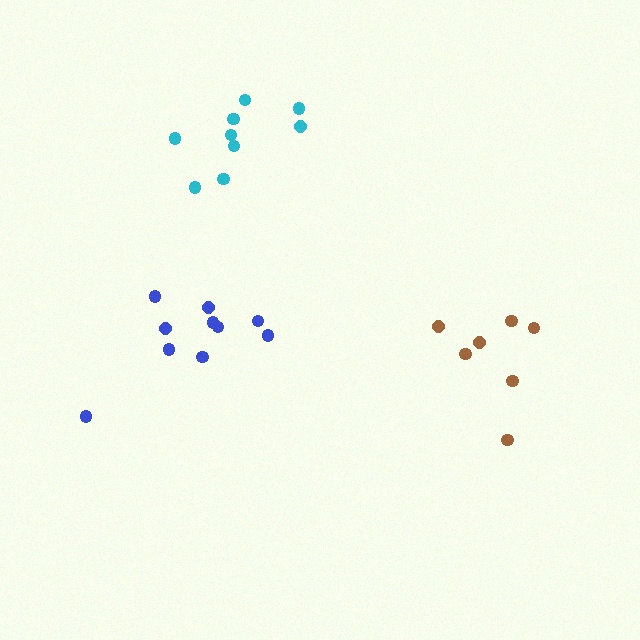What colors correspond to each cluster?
The clusters are colored: blue, cyan, brown.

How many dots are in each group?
Group 1: 10 dots, Group 2: 9 dots, Group 3: 7 dots (26 total).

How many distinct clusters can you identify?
There are 3 distinct clusters.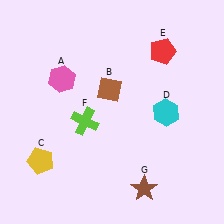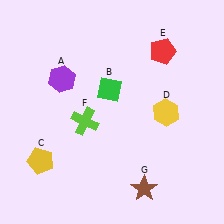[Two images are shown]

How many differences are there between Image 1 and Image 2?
There are 3 differences between the two images.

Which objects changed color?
A changed from pink to purple. B changed from brown to green. D changed from cyan to yellow.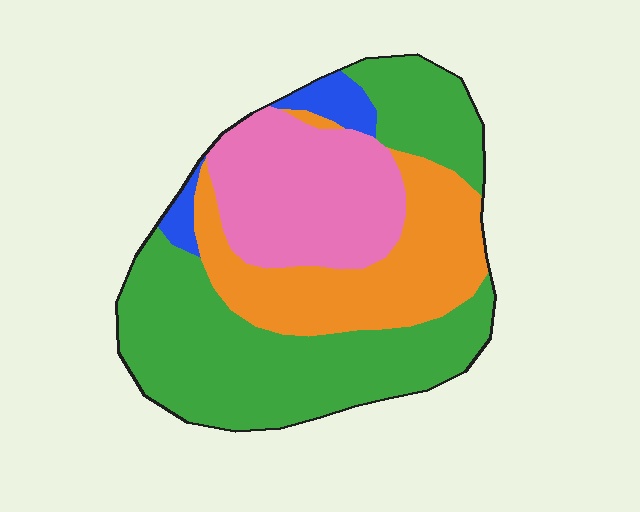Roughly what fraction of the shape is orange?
Orange covers around 25% of the shape.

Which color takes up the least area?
Blue, at roughly 5%.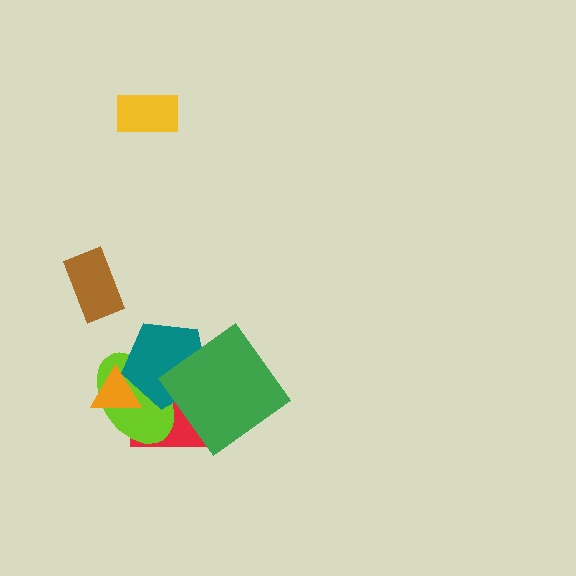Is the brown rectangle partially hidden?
No, no other shape covers it.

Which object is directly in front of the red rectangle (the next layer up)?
The lime ellipse is directly in front of the red rectangle.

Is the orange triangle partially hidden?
Yes, it is partially covered by another shape.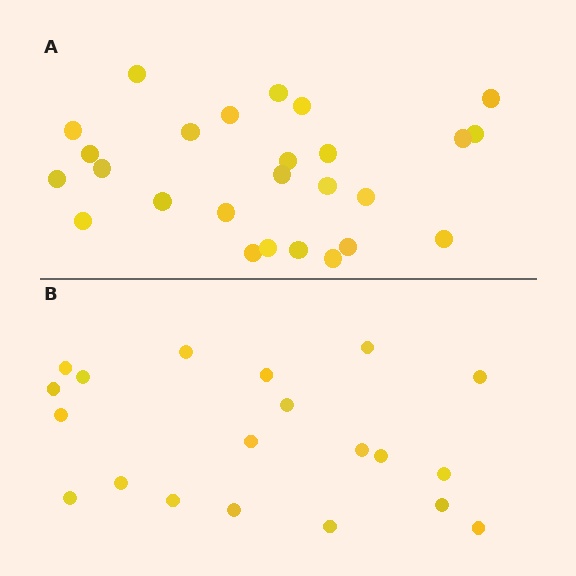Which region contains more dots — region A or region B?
Region A (the top region) has more dots.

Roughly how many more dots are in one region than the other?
Region A has about 6 more dots than region B.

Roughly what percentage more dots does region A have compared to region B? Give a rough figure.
About 30% more.